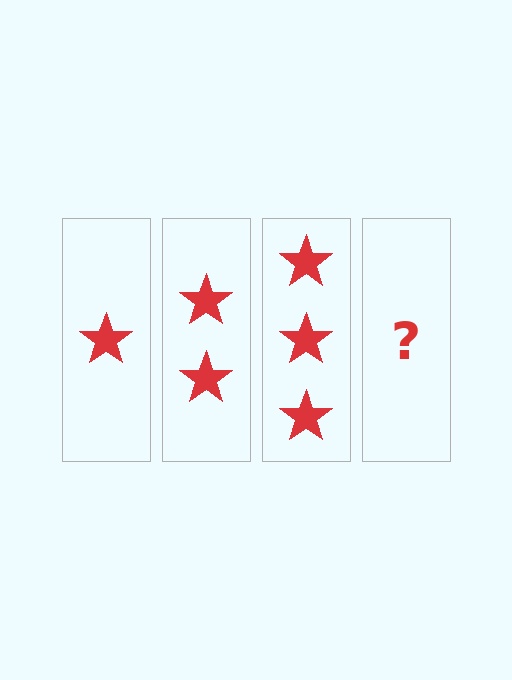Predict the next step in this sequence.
The next step is 4 stars.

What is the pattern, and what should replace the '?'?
The pattern is that each step adds one more star. The '?' should be 4 stars.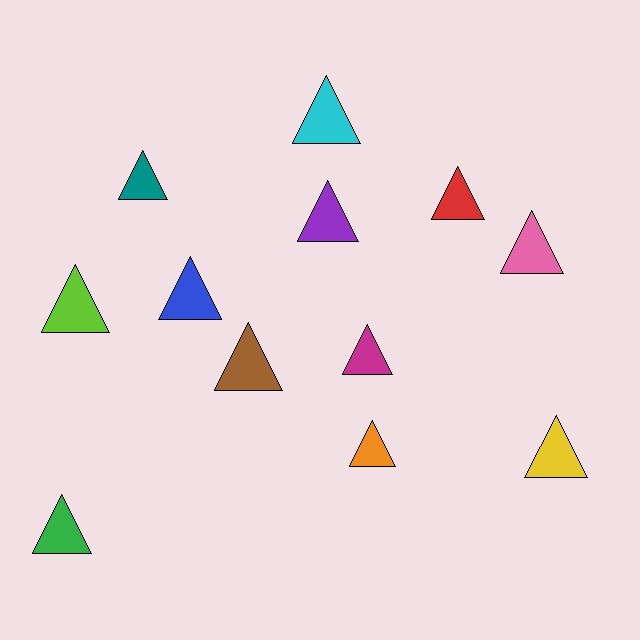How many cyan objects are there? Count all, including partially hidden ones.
There is 1 cyan object.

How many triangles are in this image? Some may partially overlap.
There are 12 triangles.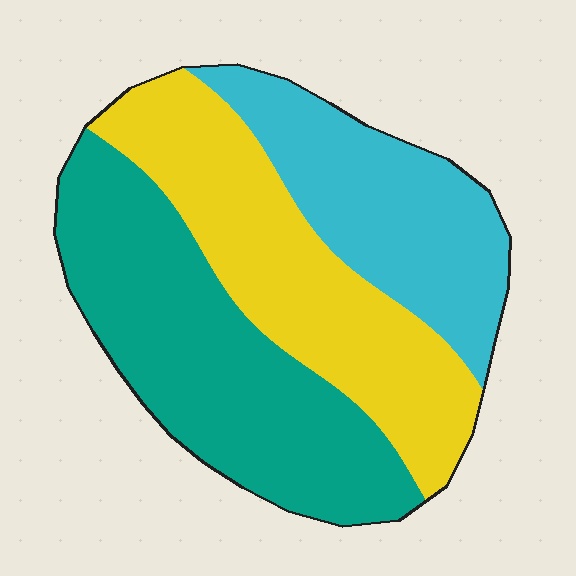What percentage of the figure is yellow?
Yellow takes up between a third and a half of the figure.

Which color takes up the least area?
Cyan, at roughly 25%.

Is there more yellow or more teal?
Teal.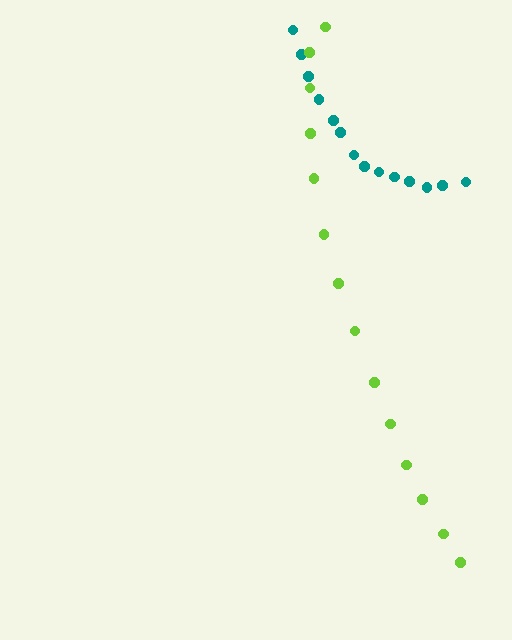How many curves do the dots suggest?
There are 2 distinct paths.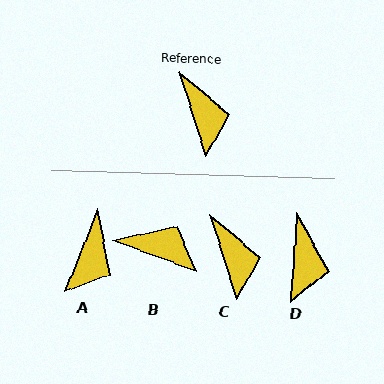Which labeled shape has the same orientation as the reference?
C.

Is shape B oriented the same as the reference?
No, it is off by about 52 degrees.